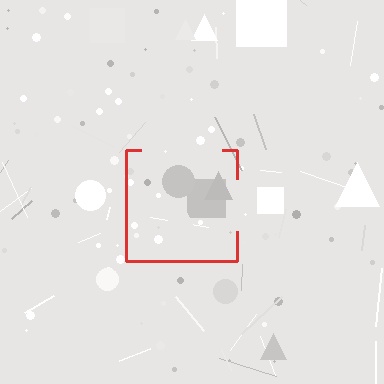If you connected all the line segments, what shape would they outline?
They would outline a square.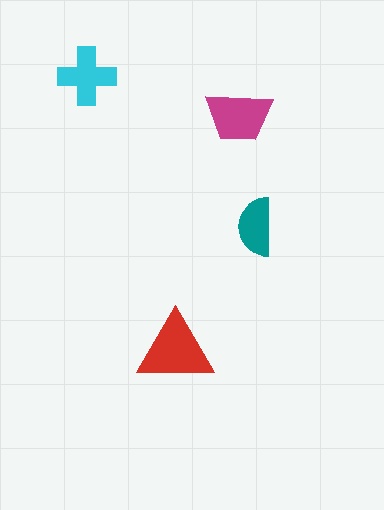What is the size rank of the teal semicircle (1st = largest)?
4th.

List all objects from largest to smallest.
The red triangle, the magenta trapezoid, the cyan cross, the teal semicircle.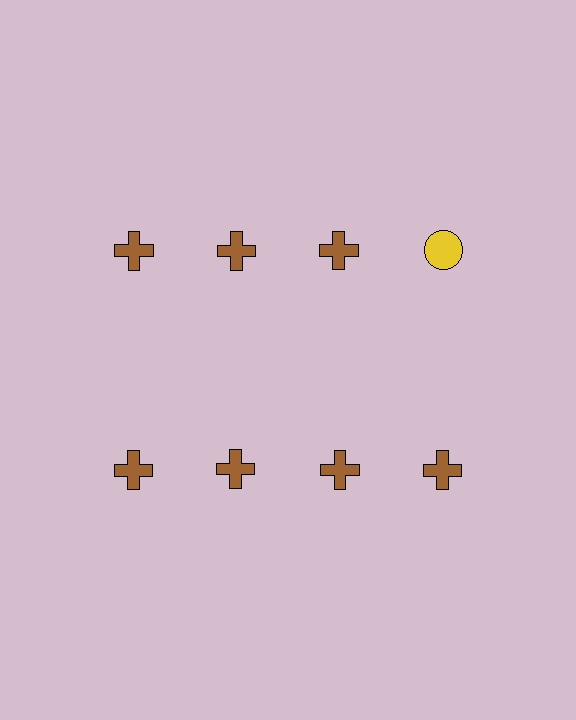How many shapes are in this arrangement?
There are 8 shapes arranged in a grid pattern.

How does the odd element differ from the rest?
It differs in both color (yellow instead of brown) and shape (circle instead of cross).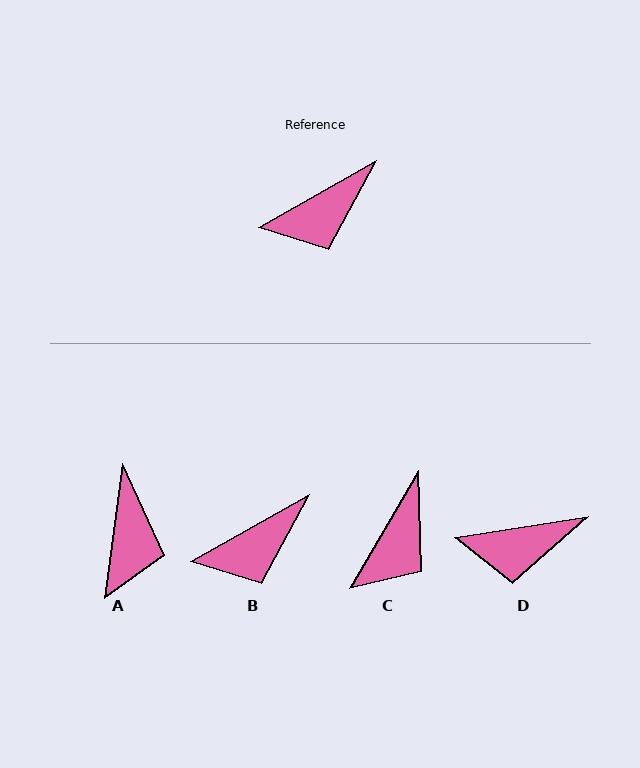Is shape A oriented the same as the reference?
No, it is off by about 53 degrees.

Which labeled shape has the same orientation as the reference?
B.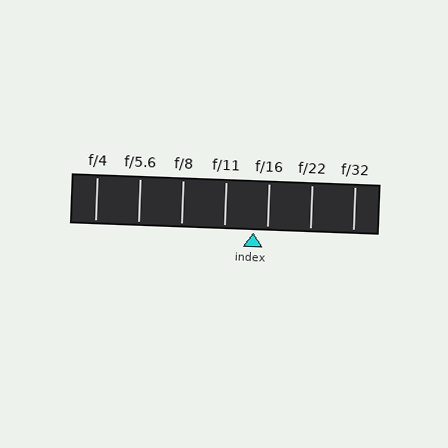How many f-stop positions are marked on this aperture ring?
There are 7 f-stop positions marked.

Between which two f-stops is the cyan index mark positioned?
The index mark is between f/11 and f/16.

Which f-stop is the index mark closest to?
The index mark is closest to f/16.